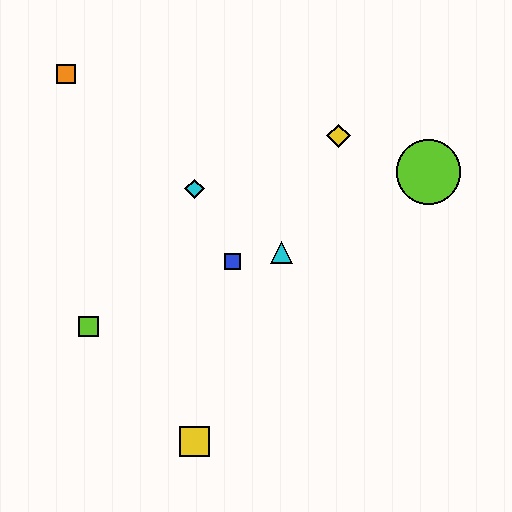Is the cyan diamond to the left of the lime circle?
Yes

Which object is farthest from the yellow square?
The orange square is farthest from the yellow square.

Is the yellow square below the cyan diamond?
Yes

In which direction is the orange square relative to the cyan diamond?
The orange square is to the left of the cyan diamond.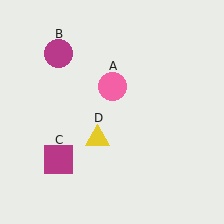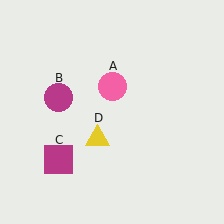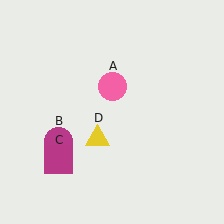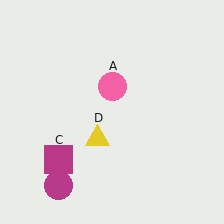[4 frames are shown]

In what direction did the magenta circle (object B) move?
The magenta circle (object B) moved down.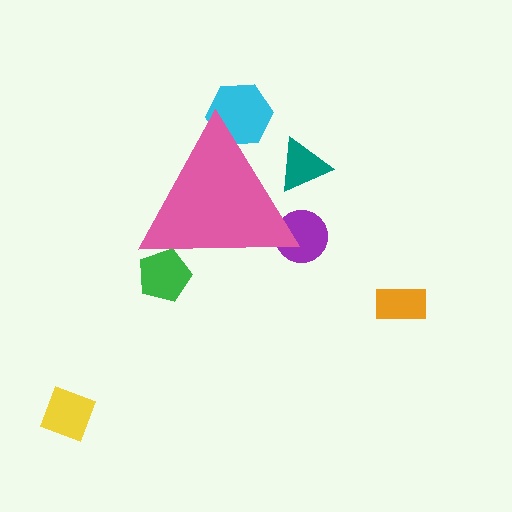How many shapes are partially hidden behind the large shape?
4 shapes are partially hidden.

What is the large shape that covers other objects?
A pink triangle.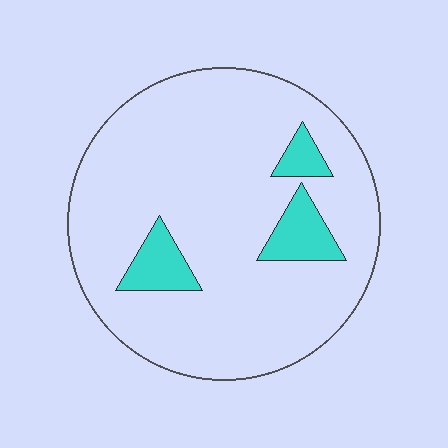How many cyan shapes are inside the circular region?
3.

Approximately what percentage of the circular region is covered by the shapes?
Approximately 10%.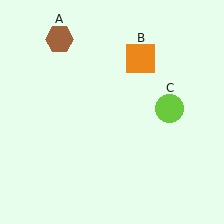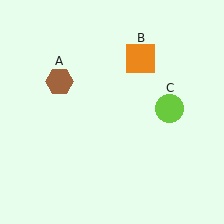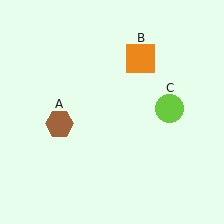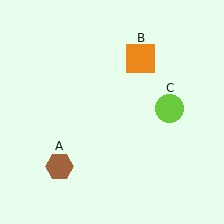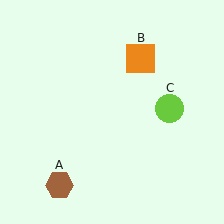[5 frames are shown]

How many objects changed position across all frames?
1 object changed position: brown hexagon (object A).